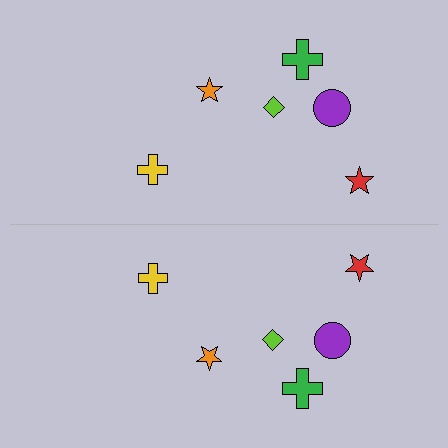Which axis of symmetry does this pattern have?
The pattern has a horizontal axis of symmetry running through the center of the image.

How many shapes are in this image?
There are 12 shapes in this image.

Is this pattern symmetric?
Yes, this pattern has bilateral (reflection) symmetry.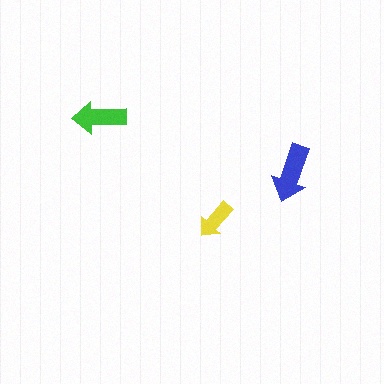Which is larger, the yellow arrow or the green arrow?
The green one.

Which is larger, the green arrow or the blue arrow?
The blue one.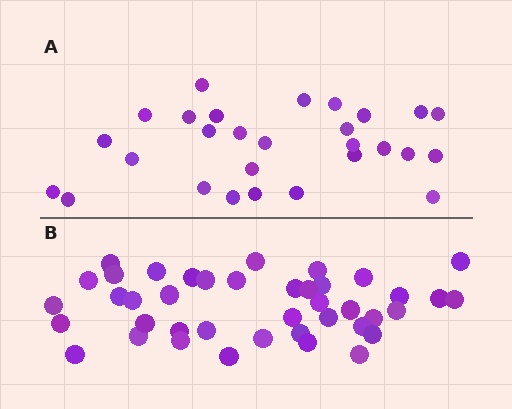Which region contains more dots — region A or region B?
Region B (the bottom region) has more dots.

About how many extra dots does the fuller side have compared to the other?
Region B has approximately 15 more dots than region A.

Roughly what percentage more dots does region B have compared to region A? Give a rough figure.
About 45% more.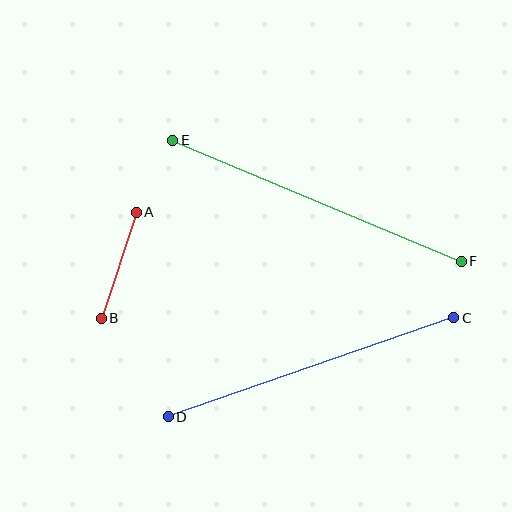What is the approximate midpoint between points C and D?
The midpoint is at approximately (311, 367) pixels.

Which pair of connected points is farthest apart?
Points E and F are farthest apart.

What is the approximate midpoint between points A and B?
The midpoint is at approximately (119, 265) pixels.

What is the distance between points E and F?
The distance is approximately 313 pixels.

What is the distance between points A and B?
The distance is approximately 112 pixels.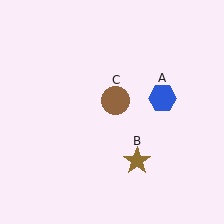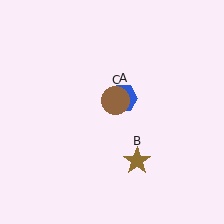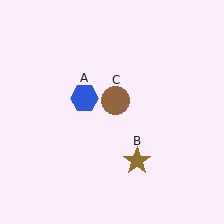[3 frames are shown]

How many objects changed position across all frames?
1 object changed position: blue hexagon (object A).